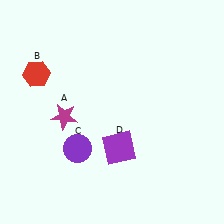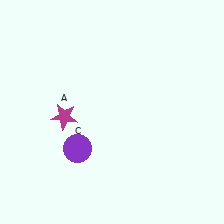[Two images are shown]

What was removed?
The purple square (D), the red hexagon (B) were removed in Image 2.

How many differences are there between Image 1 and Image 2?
There are 2 differences between the two images.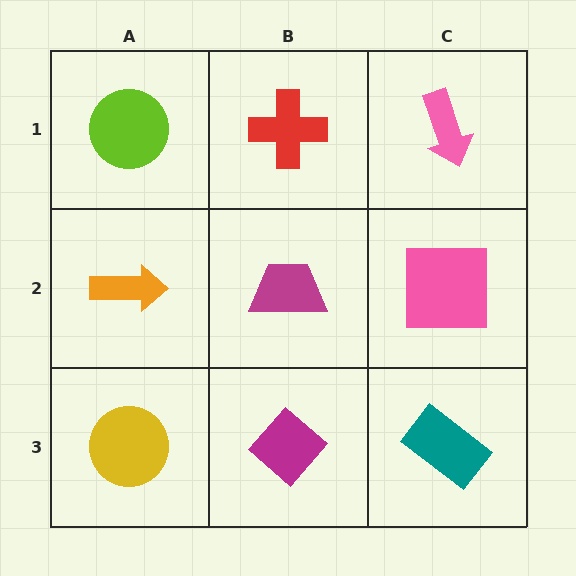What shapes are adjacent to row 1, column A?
An orange arrow (row 2, column A), a red cross (row 1, column B).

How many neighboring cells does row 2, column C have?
3.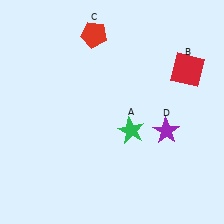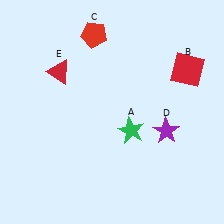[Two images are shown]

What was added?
A red triangle (E) was added in Image 2.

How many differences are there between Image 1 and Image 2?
There is 1 difference between the two images.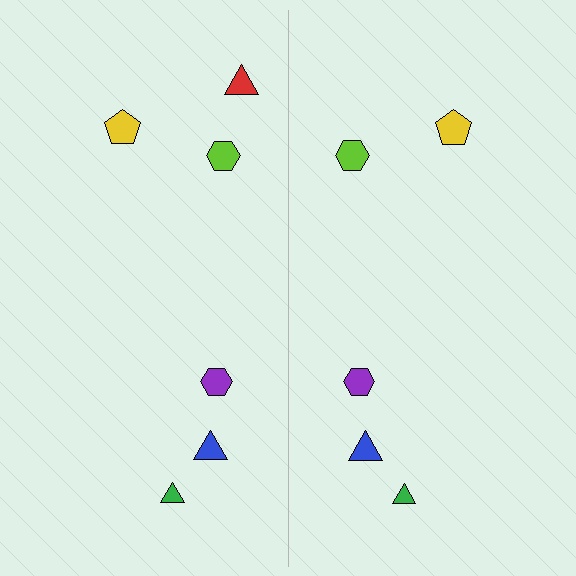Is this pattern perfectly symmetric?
No, the pattern is not perfectly symmetric. A red triangle is missing from the right side.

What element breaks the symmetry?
A red triangle is missing from the right side.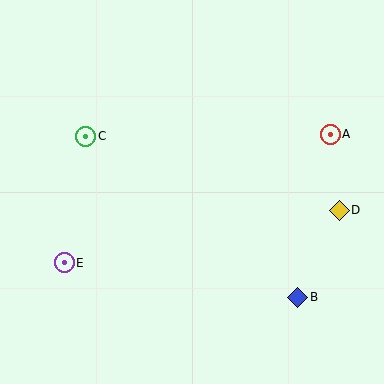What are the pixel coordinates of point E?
Point E is at (64, 263).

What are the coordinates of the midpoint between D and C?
The midpoint between D and C is at (213, 173).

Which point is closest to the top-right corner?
Point A is closest to the top-right corner.